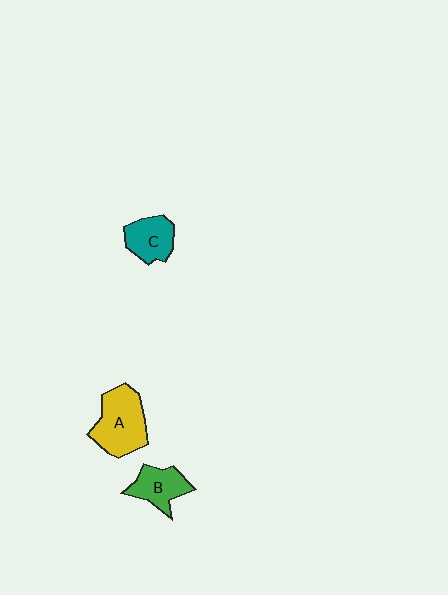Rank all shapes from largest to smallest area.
From largest to smallest: A (yellow), B (green), C (teal).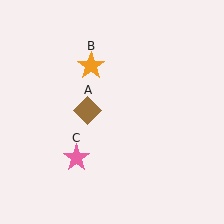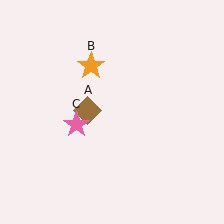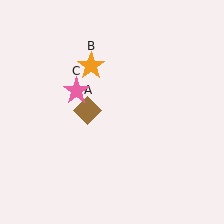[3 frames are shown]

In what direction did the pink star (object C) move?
The pink star (object C) moved up.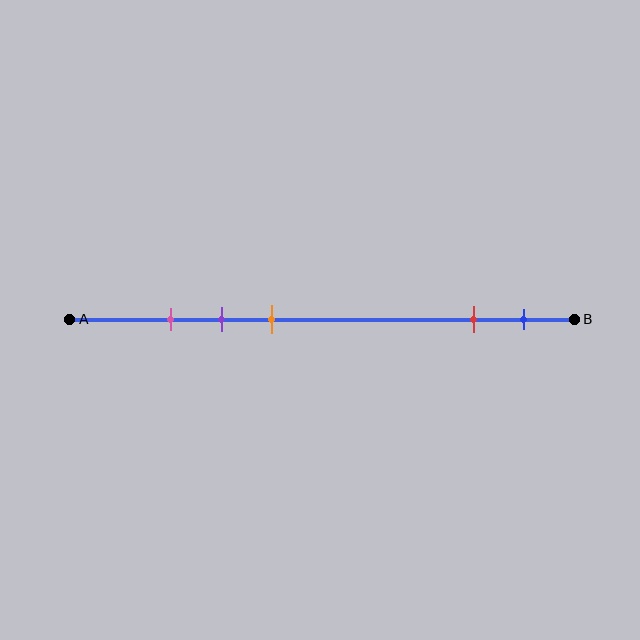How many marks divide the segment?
There are 5 marks dividing the segment.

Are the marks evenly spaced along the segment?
No, the marks are not evenly spaced.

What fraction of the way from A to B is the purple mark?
The purple mark is approximately 30% (0.3) of the way from A to B.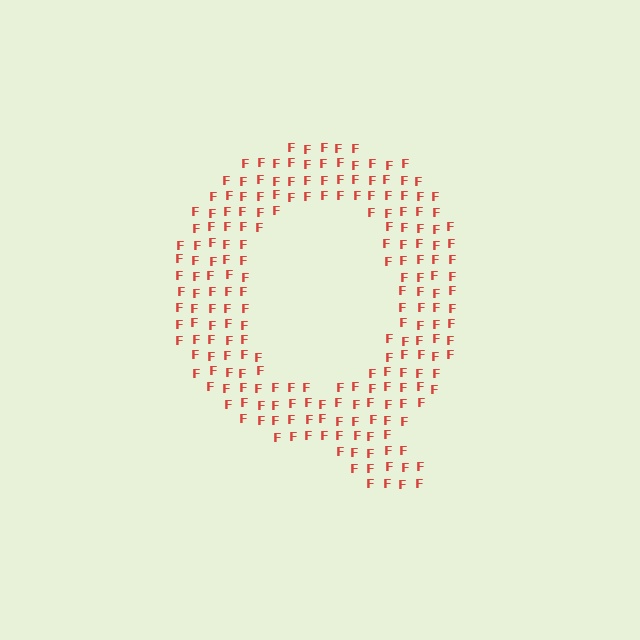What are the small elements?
The small elements are letter F's.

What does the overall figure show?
The overall figure shows the letter Q.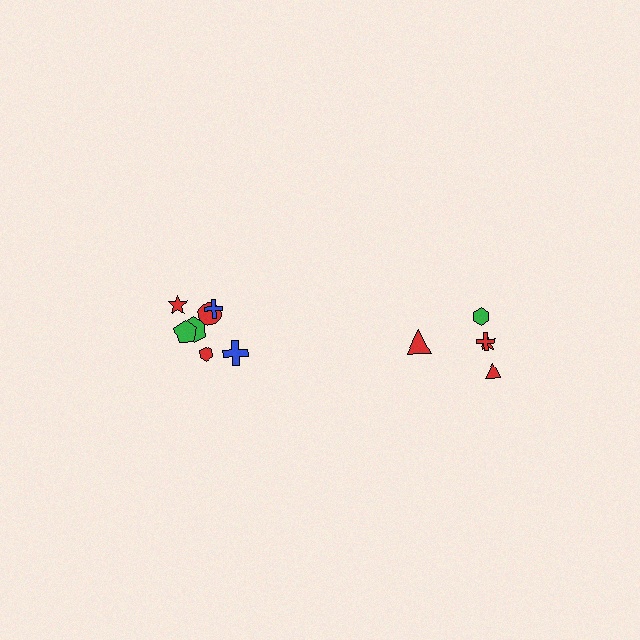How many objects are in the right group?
There are 5 objects.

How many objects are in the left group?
There are 7 objects.